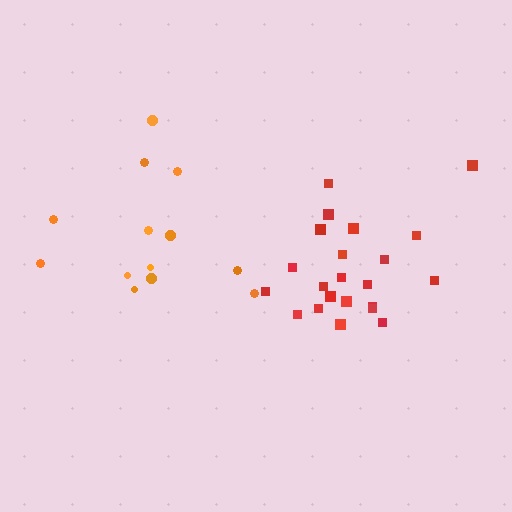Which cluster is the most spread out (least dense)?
Orange.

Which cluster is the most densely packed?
Red.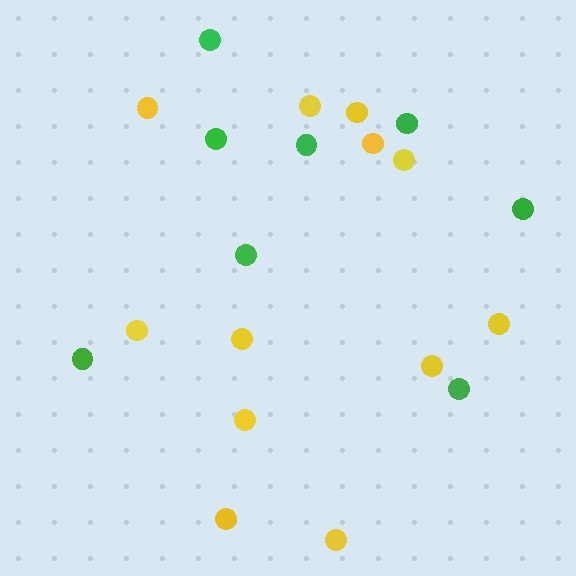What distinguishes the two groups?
There are 2 groups: one group of yellow circles (12) and one group of green circles (8).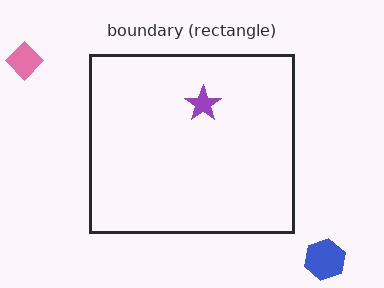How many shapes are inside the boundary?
1 inside, 2 outside.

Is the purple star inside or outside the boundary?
Inside.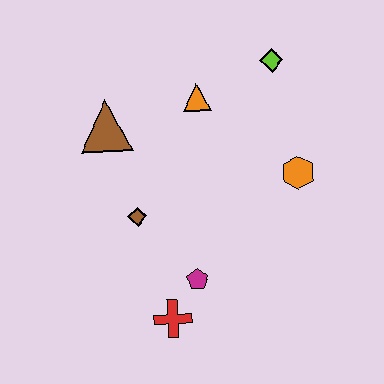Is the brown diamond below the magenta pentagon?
No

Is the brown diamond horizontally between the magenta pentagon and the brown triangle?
Yes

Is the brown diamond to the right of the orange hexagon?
No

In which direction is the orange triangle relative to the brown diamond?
The orange triangle is above the brown diamond.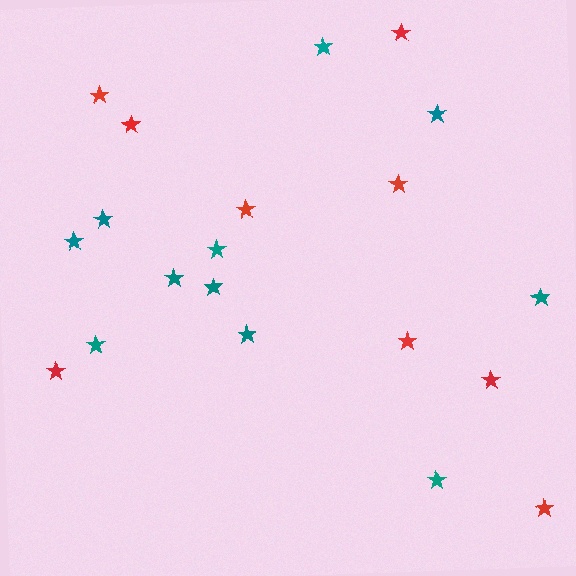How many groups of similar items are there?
There are 2 groups: one group of teal stars (11) and one group of red stars (9).